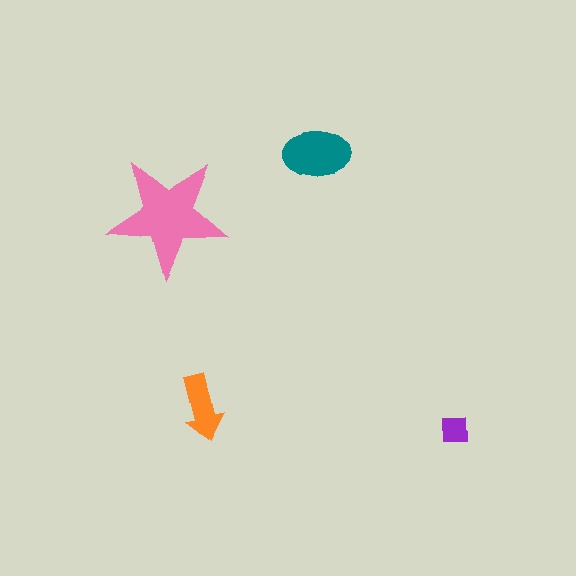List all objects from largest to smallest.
The pink star, the teal ellipse, the orange arrow, the purple square.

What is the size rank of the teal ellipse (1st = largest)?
2nd.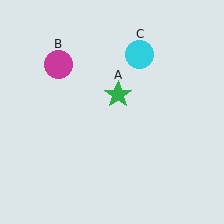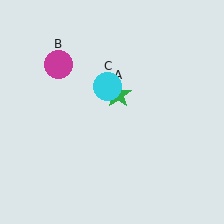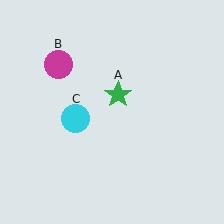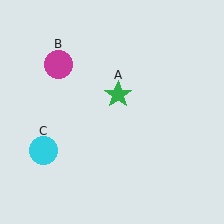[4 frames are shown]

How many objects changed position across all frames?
1 object changed position: cyan circle (object C).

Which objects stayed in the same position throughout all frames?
Green star (object A) and magenta circle (object B) remained stationary.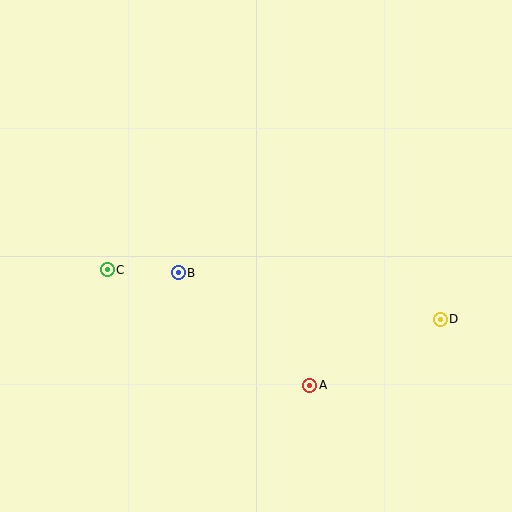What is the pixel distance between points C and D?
The distance between C and D is 337 pixels.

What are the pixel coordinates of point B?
Point B is at (178, 273).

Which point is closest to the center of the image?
Point B at (178, 273) is closest to the center.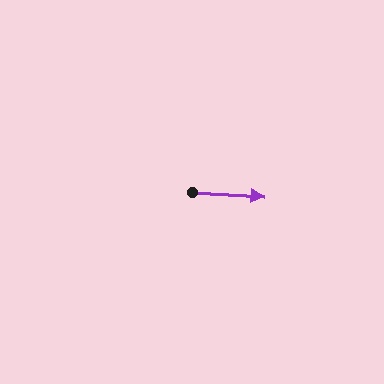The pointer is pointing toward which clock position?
Roughly 3 o'clock.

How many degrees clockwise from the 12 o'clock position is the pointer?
Approximately 93 degrees.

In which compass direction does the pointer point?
East.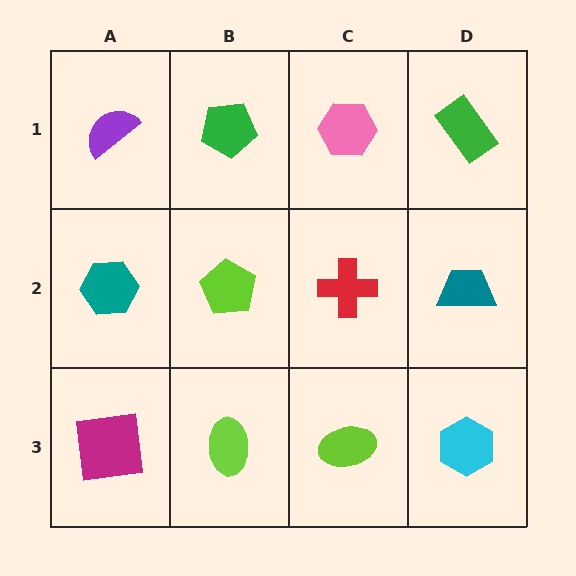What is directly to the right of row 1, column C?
A green rectangle.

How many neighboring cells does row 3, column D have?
2.